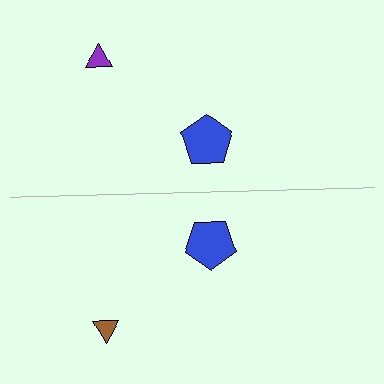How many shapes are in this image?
There are 4 shapes in this image.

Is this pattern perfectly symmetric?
No, the pattern is not perfectly symmetric. The brown triangle on the bottom side breaks the symmetry — its mirror counterpart is purple.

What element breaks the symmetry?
The brown triangle on the bottom side breaks the symmetry — its mirror counterpart is purple.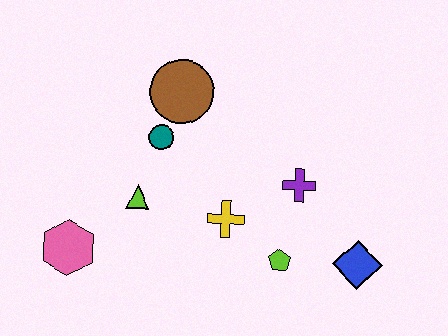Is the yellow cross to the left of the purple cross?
Yes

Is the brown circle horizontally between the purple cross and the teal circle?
Yes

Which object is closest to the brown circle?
The teal circle is closest to the brown circle.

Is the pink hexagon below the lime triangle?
Yes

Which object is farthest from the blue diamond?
The pink hexagon is farthest from the blue diamond.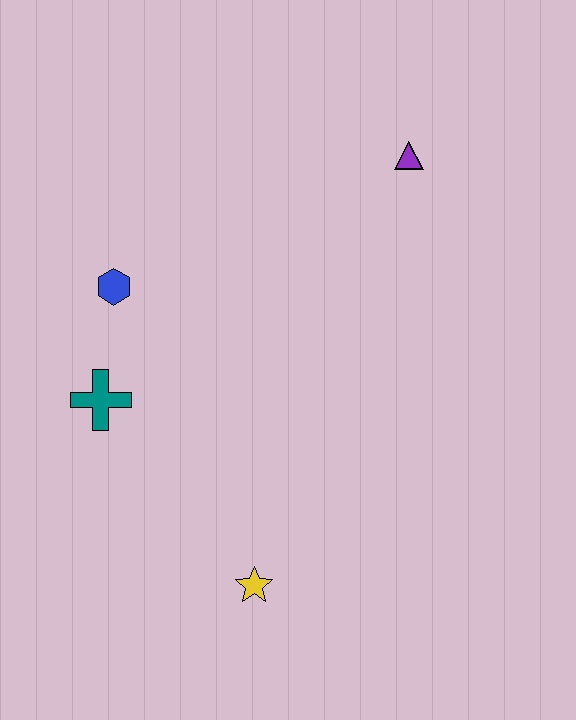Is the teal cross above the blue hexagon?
No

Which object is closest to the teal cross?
The blue hexagon is closest to the teal cross.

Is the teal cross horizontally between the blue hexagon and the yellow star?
No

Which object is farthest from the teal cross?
The purple triangle is farthest from the teal cross.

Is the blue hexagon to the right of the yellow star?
No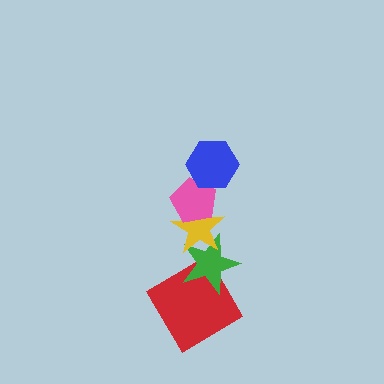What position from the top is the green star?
The green star is 4th from the top.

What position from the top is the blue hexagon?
The blue hexagon is 1st from the top.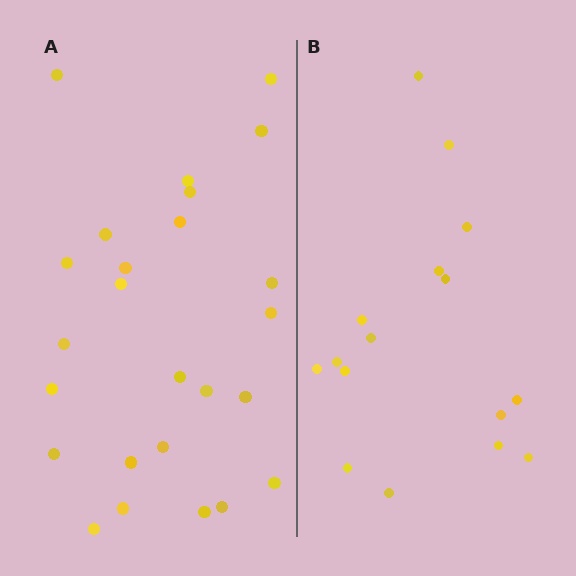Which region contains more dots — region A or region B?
Region A (the left region) has more dots.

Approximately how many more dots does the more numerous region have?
Region A has roughly 8 or so more dots than region B.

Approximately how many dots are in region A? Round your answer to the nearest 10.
About 20 dots. (The exact count is 25, which rounds to 20.)